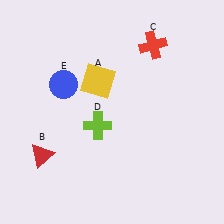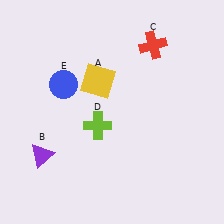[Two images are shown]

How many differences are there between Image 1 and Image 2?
There is 1 difference between the two images.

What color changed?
The triangle (B) changed from red in Image 1 to purple in Image 2.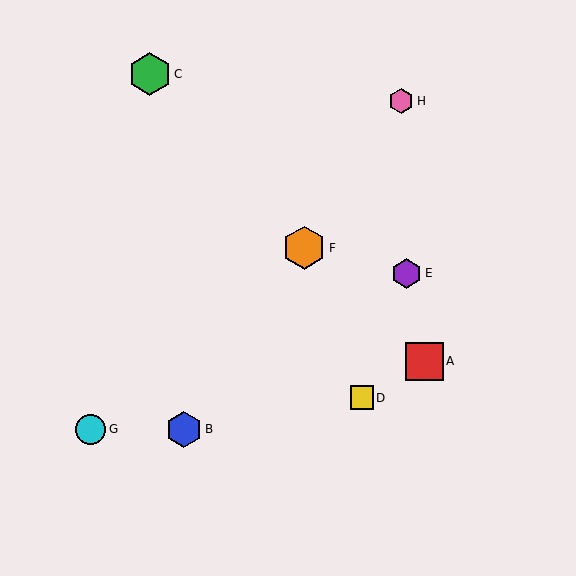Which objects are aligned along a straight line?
Objects B, F, H are aligned along a straight line.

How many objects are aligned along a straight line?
3 objects (B, F, H) are aligned along a straight line.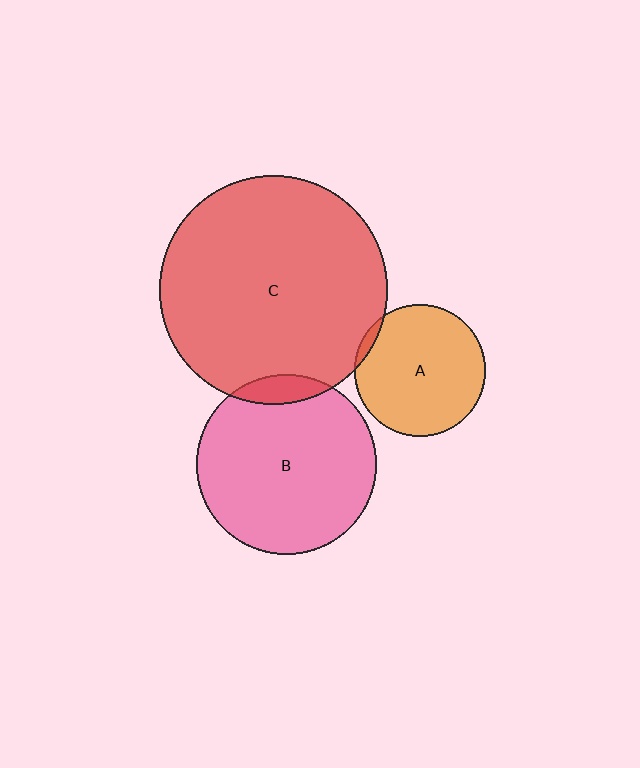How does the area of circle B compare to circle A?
Approximately 1.9 times.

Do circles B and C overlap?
Yes.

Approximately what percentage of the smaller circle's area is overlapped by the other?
Approximately 10%.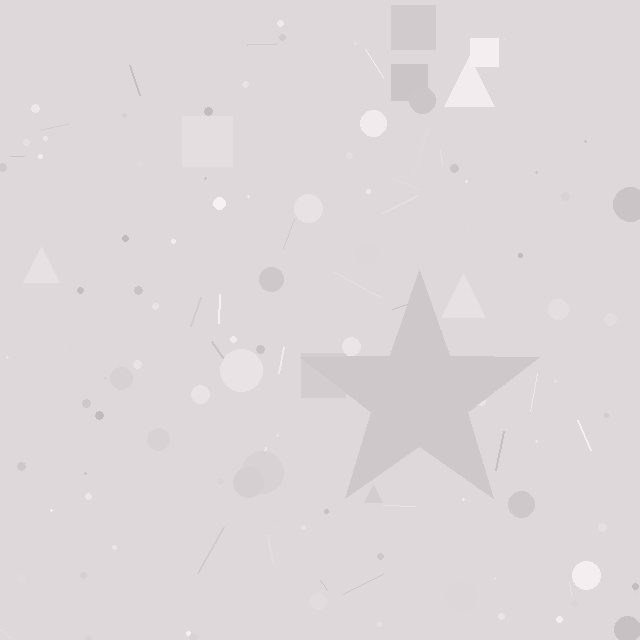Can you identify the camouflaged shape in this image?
The camouflaged shape is a star.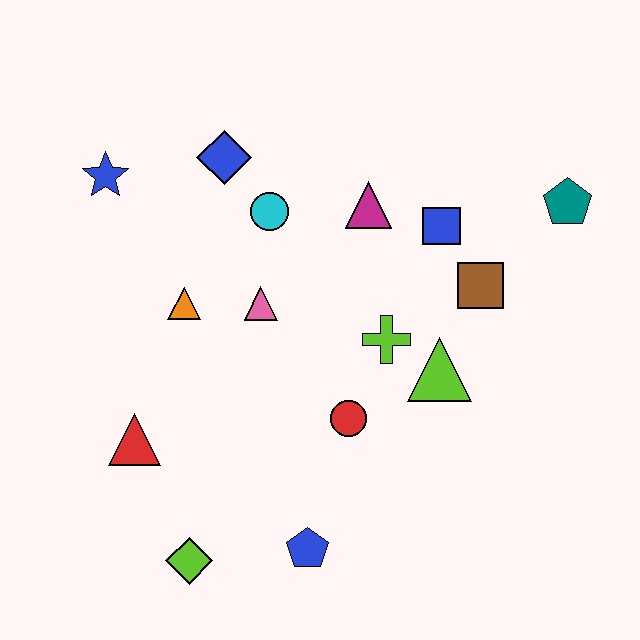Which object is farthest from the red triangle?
The teal pentagon is farthest from the red triangle.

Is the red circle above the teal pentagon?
No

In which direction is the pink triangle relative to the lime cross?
The pink triangle is to the left of the lime cross.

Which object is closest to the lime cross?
The lime triangle is closest to the lime cross.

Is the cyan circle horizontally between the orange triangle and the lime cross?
Yes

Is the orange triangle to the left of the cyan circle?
Yes